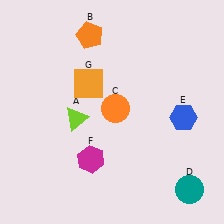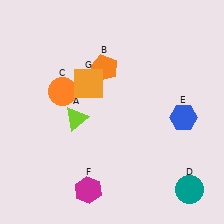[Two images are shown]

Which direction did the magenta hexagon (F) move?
The magenta hexagon (F) moved down.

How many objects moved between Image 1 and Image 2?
3 objects moved between the two images.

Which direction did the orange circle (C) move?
The orange circle (C) moved left.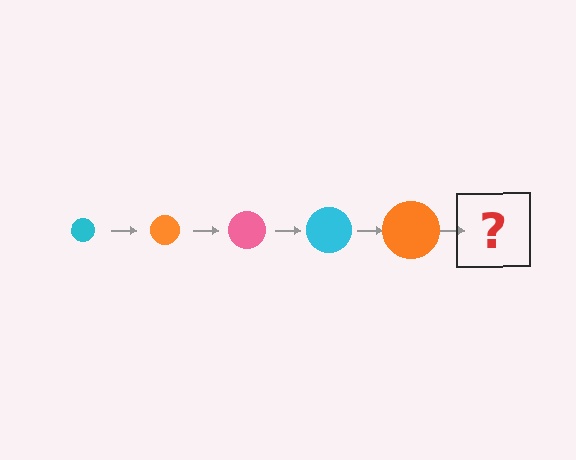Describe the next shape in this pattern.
It should be a pink circle, larger than the previous one.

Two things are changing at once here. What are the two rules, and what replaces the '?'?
The two rules are that the circle grows larger each step and the color cycles through cyan, orange, and pink. The '?' should be a pink circle, larger than the previous one.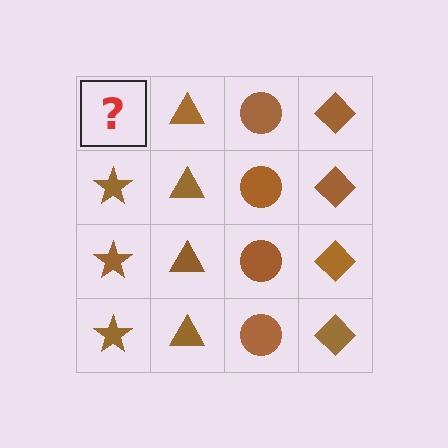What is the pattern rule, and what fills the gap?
The rule is that each column has a consistent shape. The gap should be filled with a brown star.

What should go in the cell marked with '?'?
The missing cell should contain a brown star.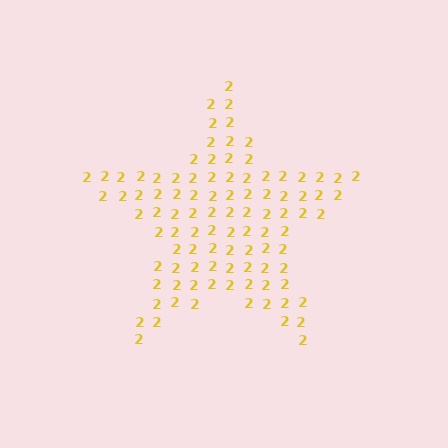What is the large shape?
The large shape is a star.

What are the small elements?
The small elements are digit 2's.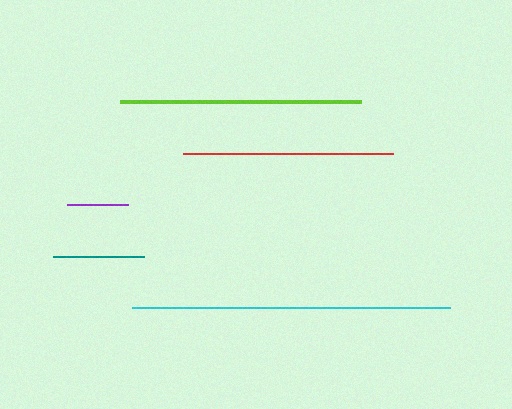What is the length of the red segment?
The red segment is approximately 209 pixels long.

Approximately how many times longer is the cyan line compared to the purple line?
The cyan line is approximately 5.3 times the length of the purple line.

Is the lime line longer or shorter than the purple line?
The lime line is longer than the purple line.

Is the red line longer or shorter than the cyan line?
The cyan line is longer than the red line.